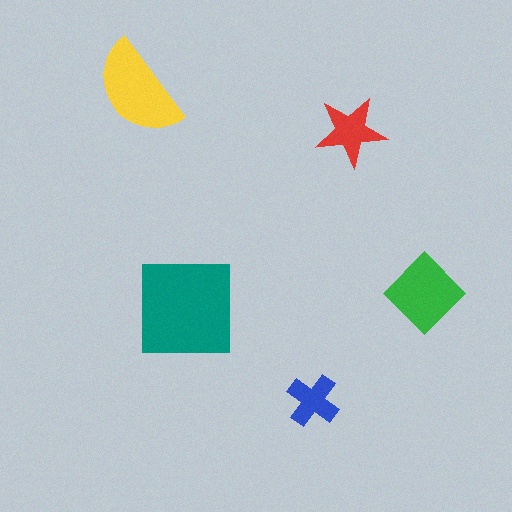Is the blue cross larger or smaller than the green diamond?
Smaller.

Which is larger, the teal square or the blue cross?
The teal square.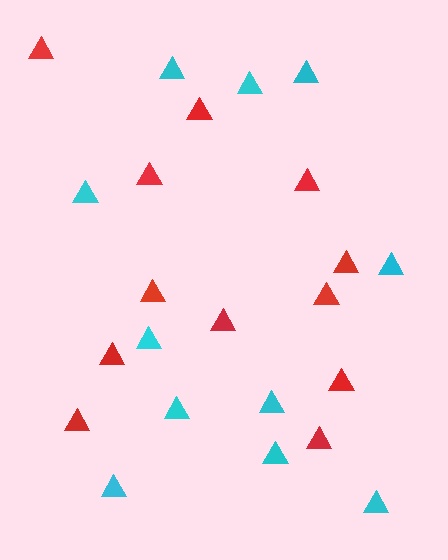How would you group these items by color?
There are 2 groups: one group of cyan triangles (11) and one group of red triangles (12).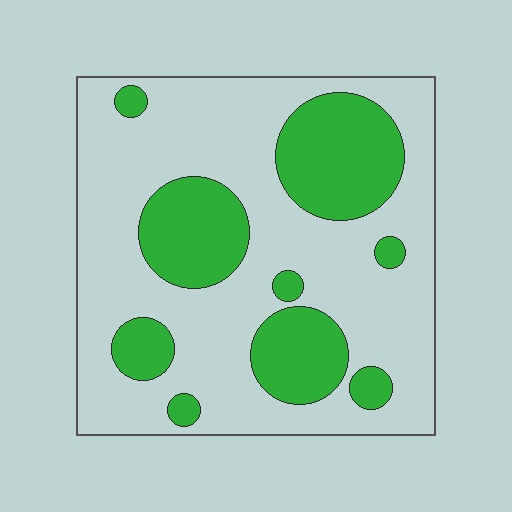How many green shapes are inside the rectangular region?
9.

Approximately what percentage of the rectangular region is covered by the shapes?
Approximately 30%.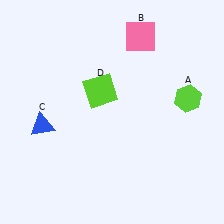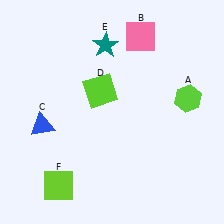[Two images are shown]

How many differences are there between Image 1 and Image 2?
There are 2 differences between the two images.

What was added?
A teal star (E), a lime square (F) were added in Image 2.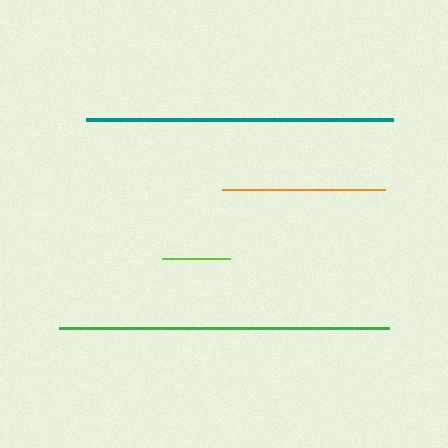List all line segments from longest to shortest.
From longest to shortest: green, teal, orange, lime.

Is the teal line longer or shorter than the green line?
The green line is longer than the teal line.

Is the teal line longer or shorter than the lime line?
The teal line is longer than the lime line.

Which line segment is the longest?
The green line is the longest at approximately 331 pixels.